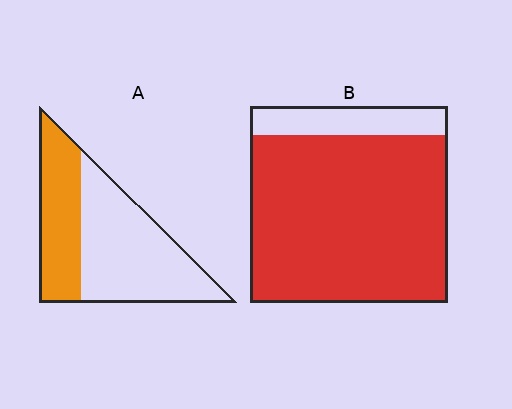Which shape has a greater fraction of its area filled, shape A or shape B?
Shape B.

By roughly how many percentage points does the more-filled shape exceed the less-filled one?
By roughly 45 percentage points (B over A).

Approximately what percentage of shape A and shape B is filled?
A is approximately 40% and B is approximately 85%.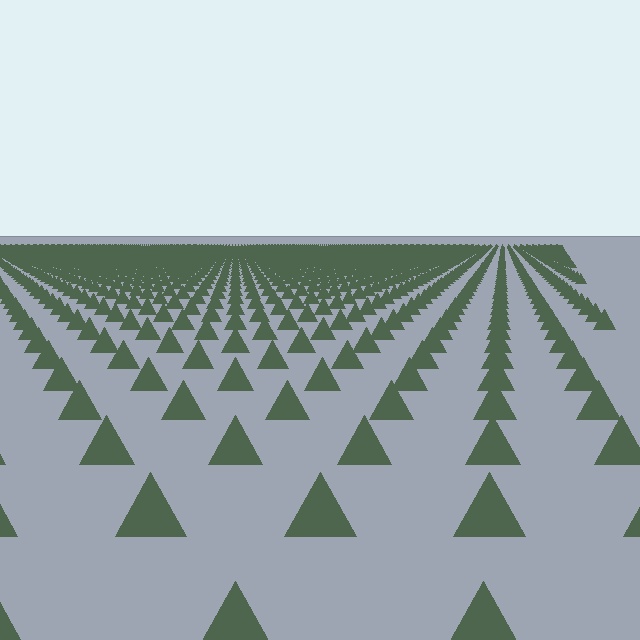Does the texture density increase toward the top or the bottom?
Density increases toward the top.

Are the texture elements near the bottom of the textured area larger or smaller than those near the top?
Larger. Near the bottom, elements are closer to the viewer and appear at a bigger on-screen size.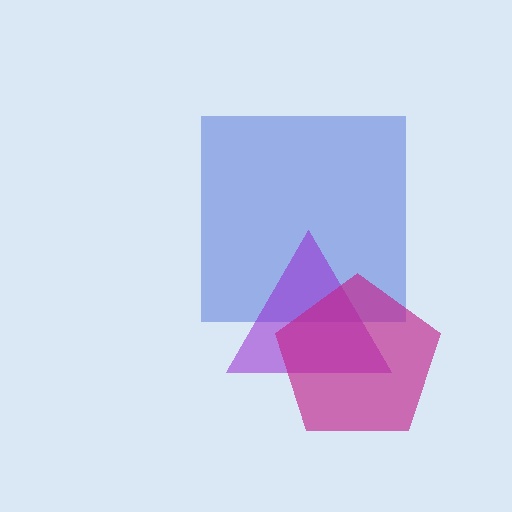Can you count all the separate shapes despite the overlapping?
Yes, there are 3 separate shapes.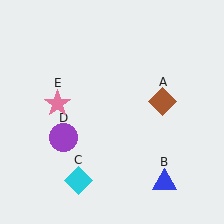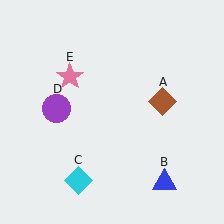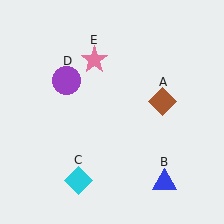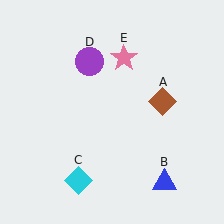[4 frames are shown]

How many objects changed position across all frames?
2 objects changed position: purple circle (object D), pink star (object E).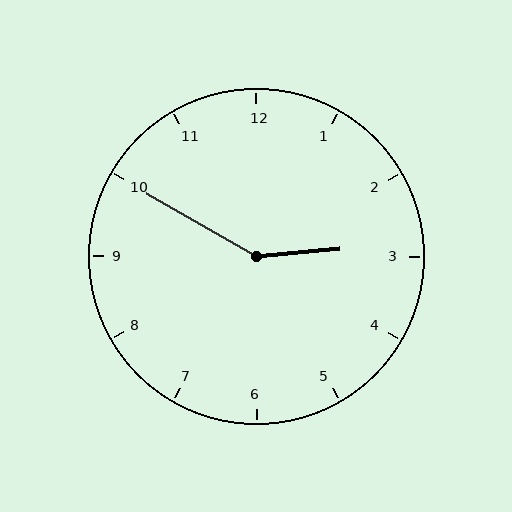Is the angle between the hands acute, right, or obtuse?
It is obtuse.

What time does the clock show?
2:50.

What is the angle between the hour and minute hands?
Approximately 145 degrees.